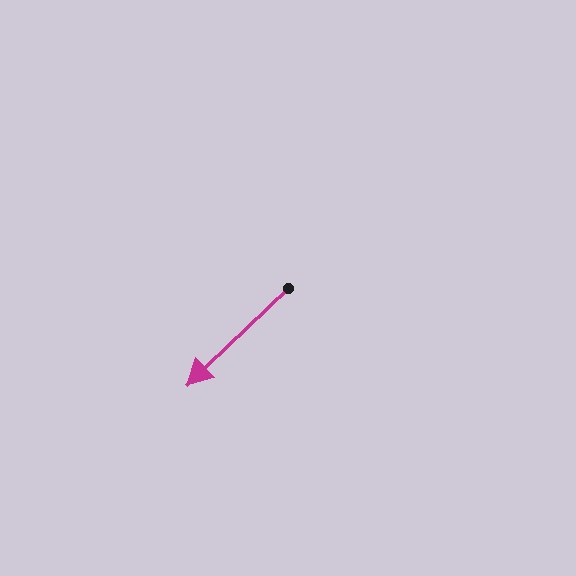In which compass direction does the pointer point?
Southwest.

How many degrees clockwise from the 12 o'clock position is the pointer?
Approximately 226 degrees.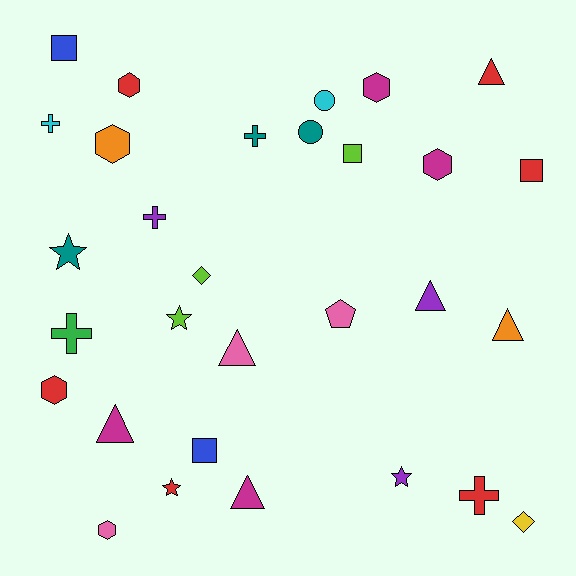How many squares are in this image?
There are 4 squares.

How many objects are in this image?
There are 30 objects.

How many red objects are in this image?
There are 6 red objects.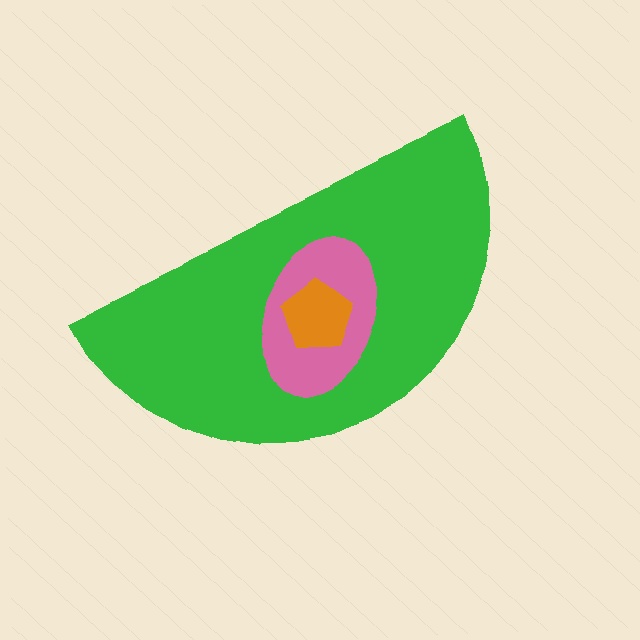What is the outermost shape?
The green semicircle.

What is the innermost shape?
The orange pentagon.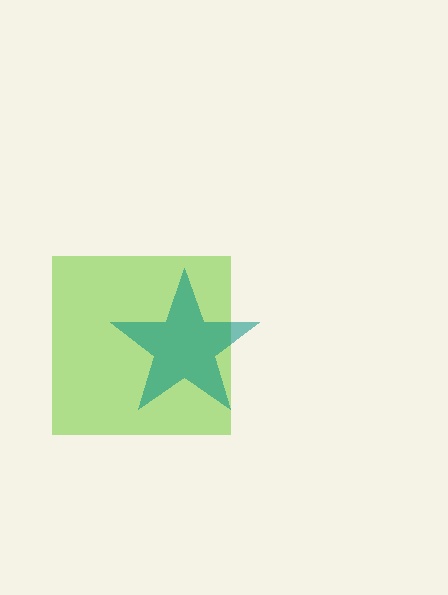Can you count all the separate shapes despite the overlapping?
Yes, there are 2 separate shapes.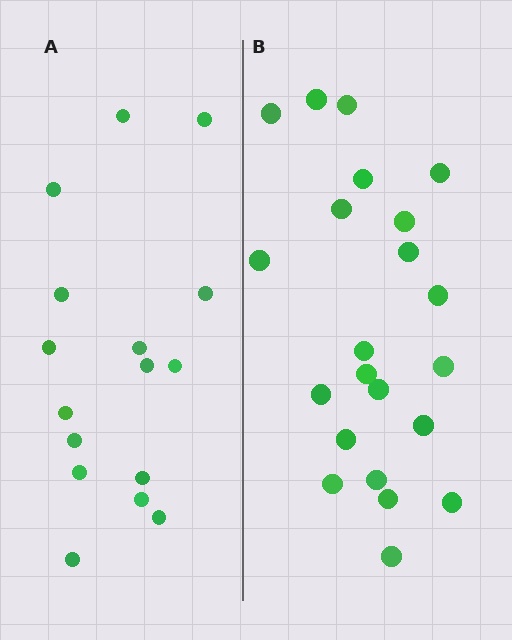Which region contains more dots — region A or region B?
Region B (the right region) has more dots.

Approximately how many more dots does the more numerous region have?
Region B has about 6 more dots than region A.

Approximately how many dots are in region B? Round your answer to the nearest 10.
About 20 dots. (The exact count is 22, which rounds to 20.)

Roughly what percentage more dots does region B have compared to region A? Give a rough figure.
About 40% more.